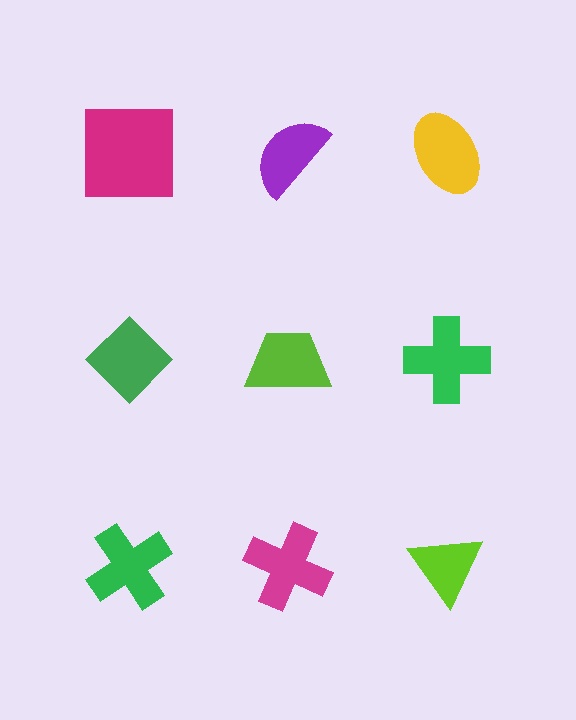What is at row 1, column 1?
A magenta square.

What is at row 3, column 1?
A green cross.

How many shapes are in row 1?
3 shapes.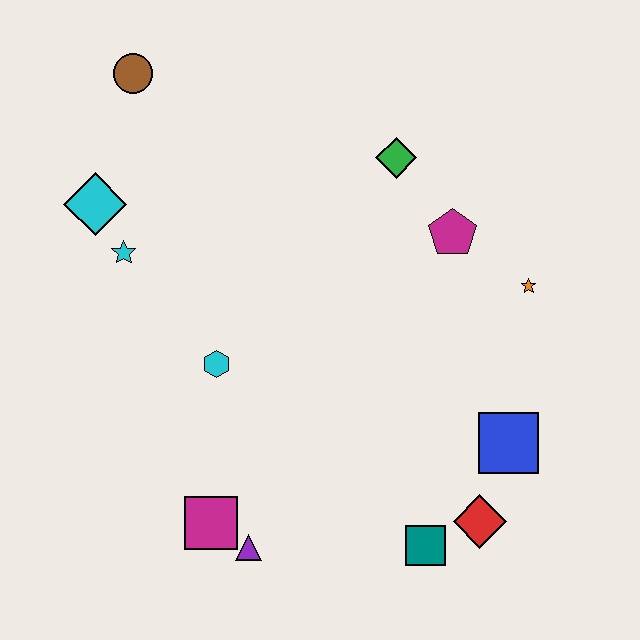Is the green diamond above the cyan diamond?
Yes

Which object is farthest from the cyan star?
The red diamond is farthest from the cyan star.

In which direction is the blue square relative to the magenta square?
The blue square is to the right of the magenta square.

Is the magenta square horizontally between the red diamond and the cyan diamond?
Yes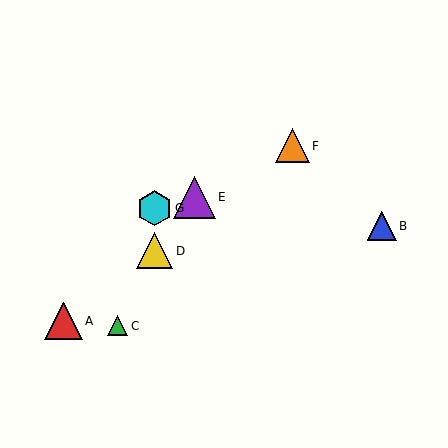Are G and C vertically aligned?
No, G is at x≈155 and C is at x≈117.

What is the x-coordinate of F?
Object F is at x≈292.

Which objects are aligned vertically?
Objects D, G are aligned vertically.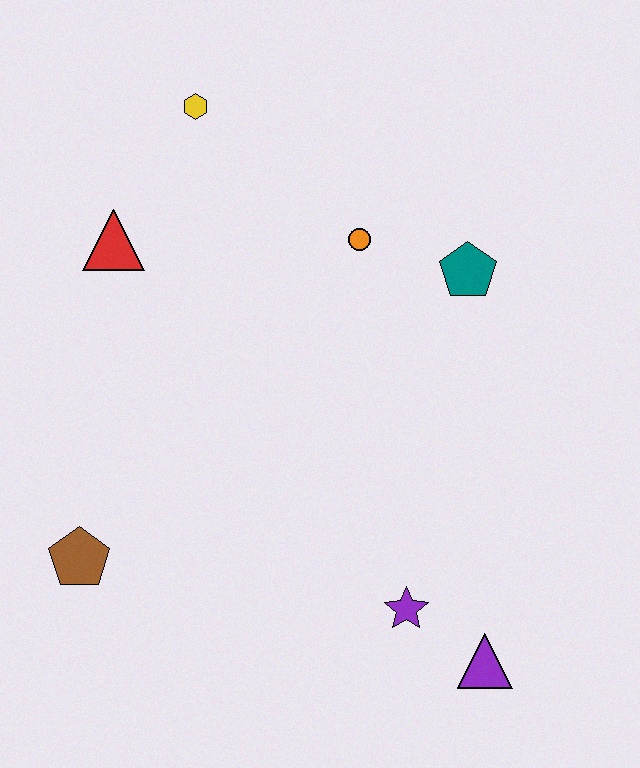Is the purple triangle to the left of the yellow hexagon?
No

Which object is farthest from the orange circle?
The purple triangle is farthest from the orange circle.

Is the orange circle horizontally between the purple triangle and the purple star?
No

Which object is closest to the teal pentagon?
The orange circle is closest to the teal pentagon.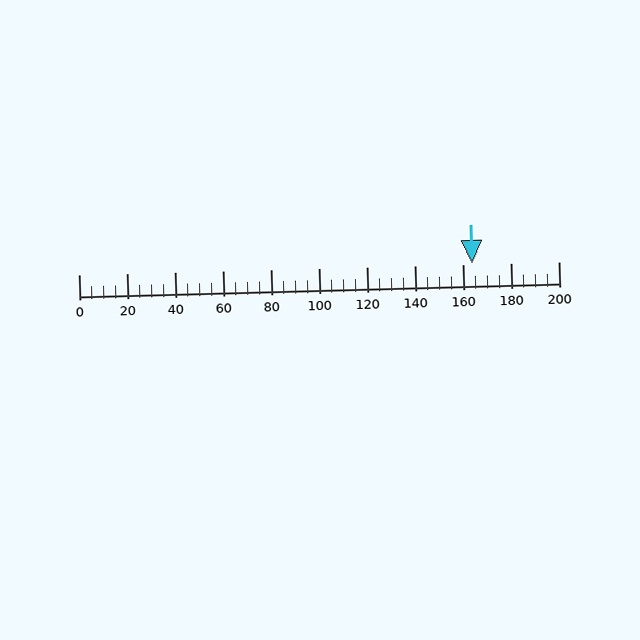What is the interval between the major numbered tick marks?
The major tick marks are spaced 20 units apart.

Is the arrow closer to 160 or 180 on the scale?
The arrow is closer to 160.